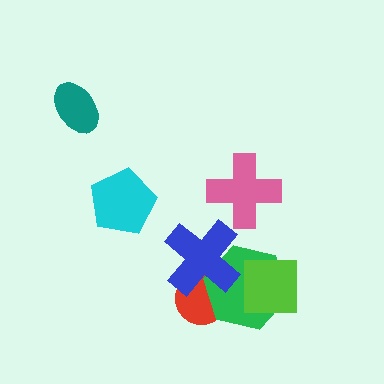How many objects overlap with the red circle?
2 objects overlap with the red circle.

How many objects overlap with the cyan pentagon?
0 objects overlap with the cyan pentagon.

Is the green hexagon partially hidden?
Yes, it is partially covered by another shape.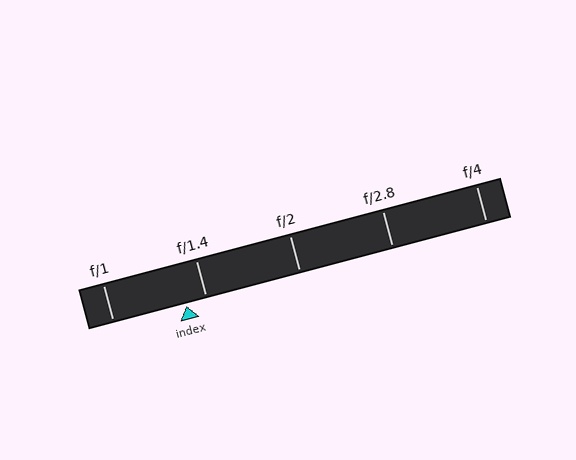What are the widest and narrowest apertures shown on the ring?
The widest aperture shown is f/1 and the narrowest is f/4.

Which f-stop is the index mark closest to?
The index mark is closest to f/1.4.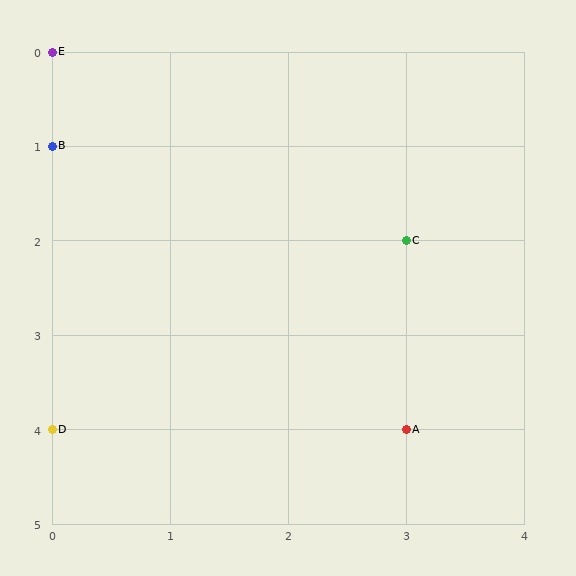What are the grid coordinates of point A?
Point A is at grid coordinates (3, 4).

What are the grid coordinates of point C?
Point C is at grid coordinates (3, 2).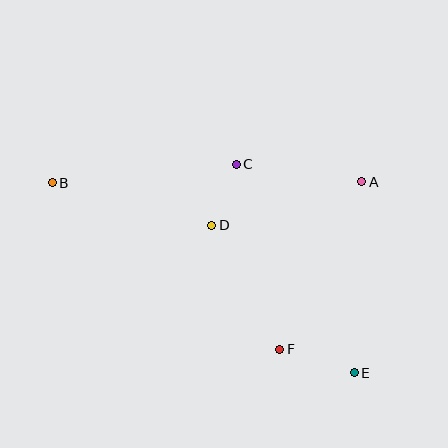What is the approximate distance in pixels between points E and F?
The distance between E and F is approximately 78 pixels.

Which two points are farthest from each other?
Points B and E are farthest from each other.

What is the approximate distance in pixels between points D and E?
The distance between D and E is approximately 205 pixels.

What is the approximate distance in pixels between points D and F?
The distance between D and F is approximately 142 pixels.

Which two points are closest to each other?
Points C and D are closest to each other.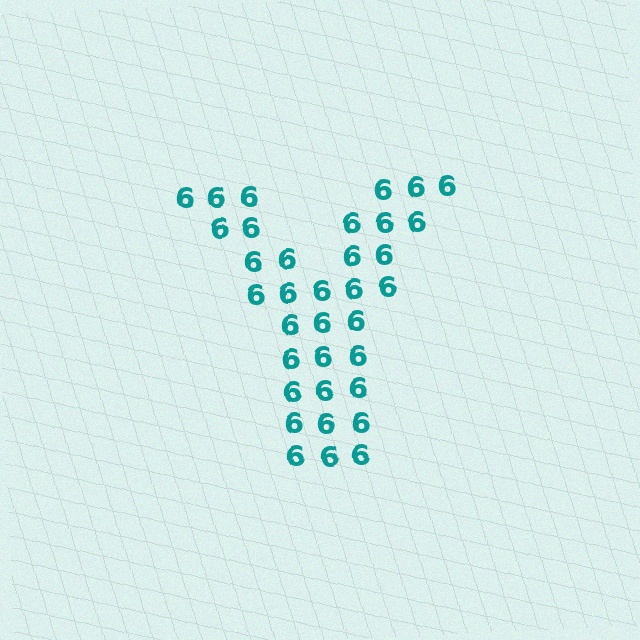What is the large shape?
The large shape is the letter Y.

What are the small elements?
The small elements are digit 6's.